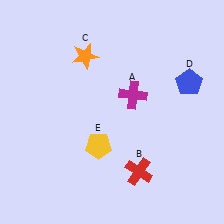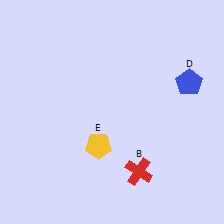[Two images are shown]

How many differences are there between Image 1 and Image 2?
There are 2 differences between the two images.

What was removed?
The orange star (C), the magenta cross (A) were removed in Image 2.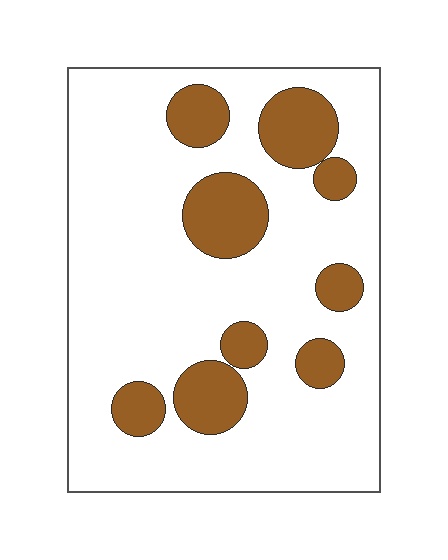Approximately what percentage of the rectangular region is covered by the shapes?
Approximately 20%.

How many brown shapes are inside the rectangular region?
9.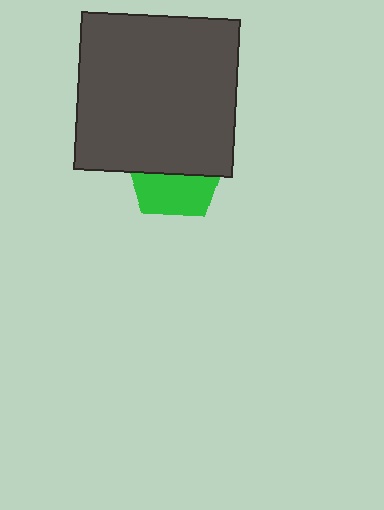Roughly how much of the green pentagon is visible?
About half of it is visible (roughly 45%).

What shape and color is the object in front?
The object in front is a dark gray square.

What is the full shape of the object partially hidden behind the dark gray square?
The partially hidden object is a green pentagon.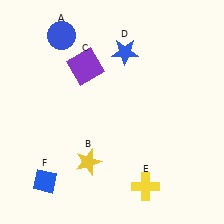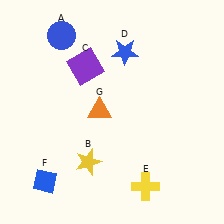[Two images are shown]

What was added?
An orange triangle (G) was added in Image 2.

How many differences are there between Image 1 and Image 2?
There is 1 difference between the two images.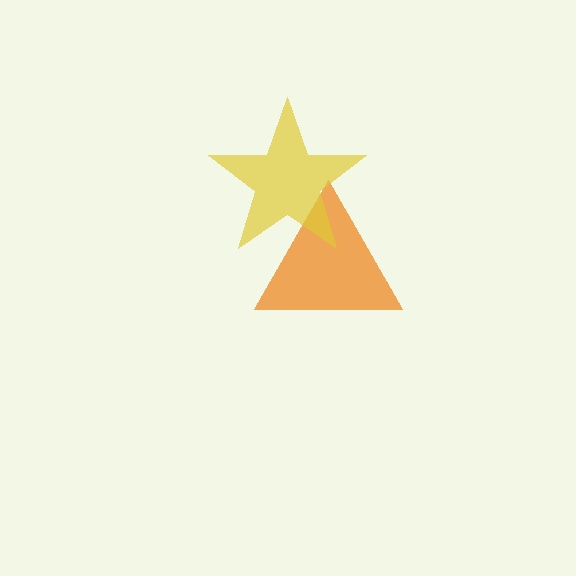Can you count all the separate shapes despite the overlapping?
Yes, there are 2 separate shapes.